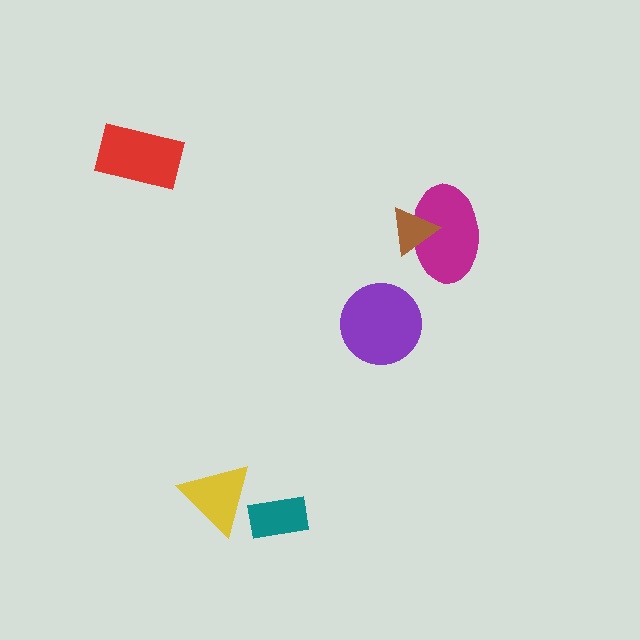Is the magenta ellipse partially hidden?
Yes, it is partially covered by another shape.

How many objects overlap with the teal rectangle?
0 objects overlap with the teal rectangle.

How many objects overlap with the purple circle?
0 objects overlap with the purple circle.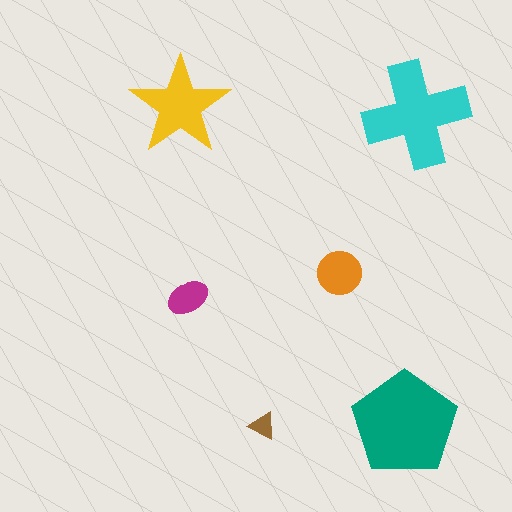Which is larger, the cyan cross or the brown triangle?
The cyan cross.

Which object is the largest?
The teal pentagon.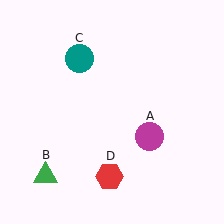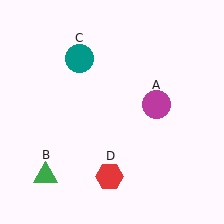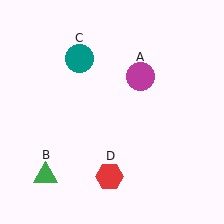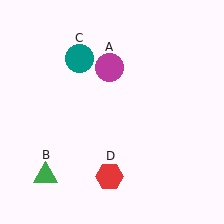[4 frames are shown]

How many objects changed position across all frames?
1 object changed position: magenta circle (object A).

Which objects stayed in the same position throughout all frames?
Green triangle (object B) and teal circle (object C) and red hexagon (object D) remained stationary.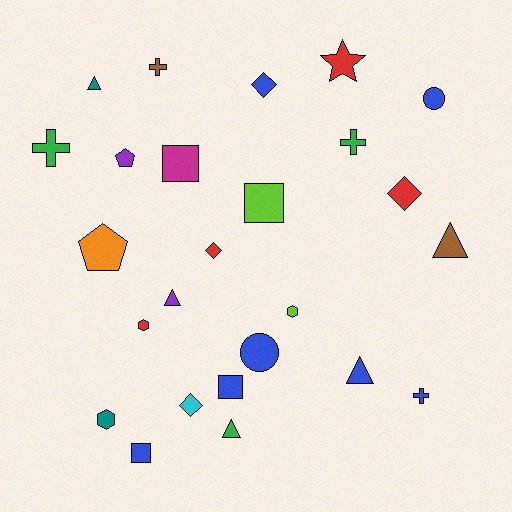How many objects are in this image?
There are 25 objects.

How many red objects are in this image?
There are 4 red objects.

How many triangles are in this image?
There are 5 triangles.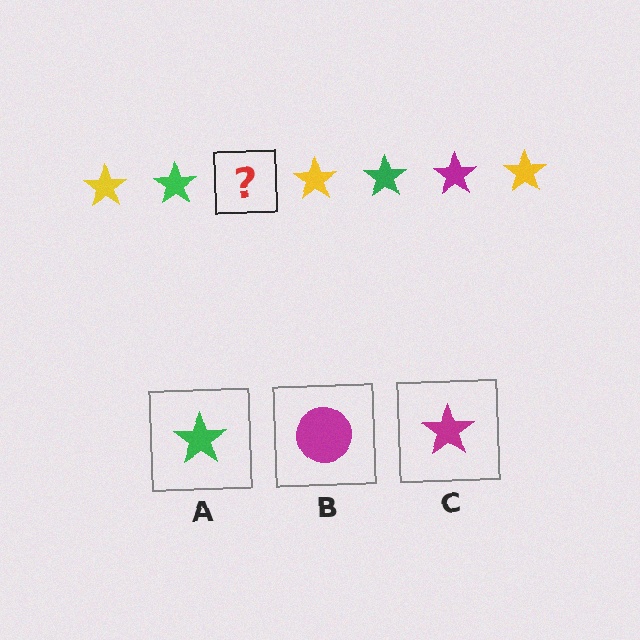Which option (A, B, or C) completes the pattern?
C.